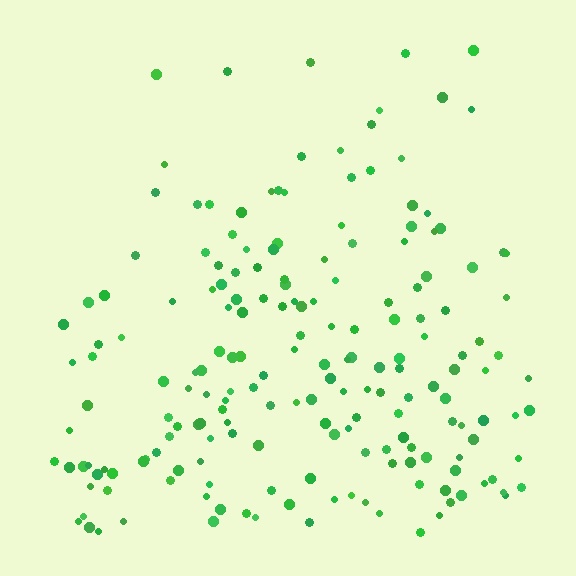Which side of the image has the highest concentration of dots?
The bottom.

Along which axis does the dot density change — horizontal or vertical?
Vertical.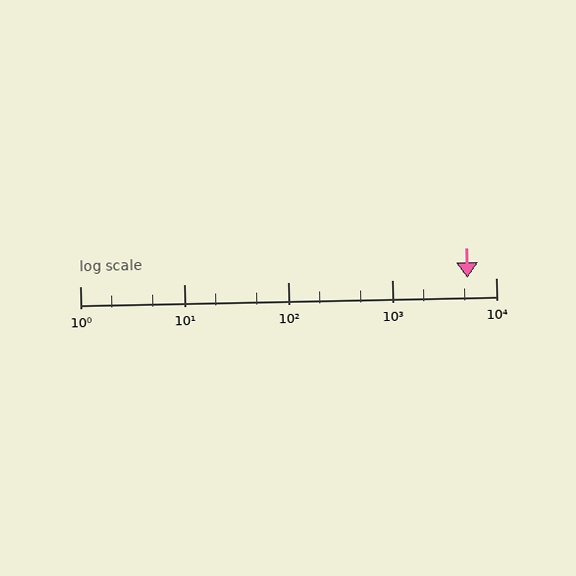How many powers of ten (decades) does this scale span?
The scale spans 4 decades, from 1 to 10000.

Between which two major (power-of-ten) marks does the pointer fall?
The pointer is between 1000 and 10000.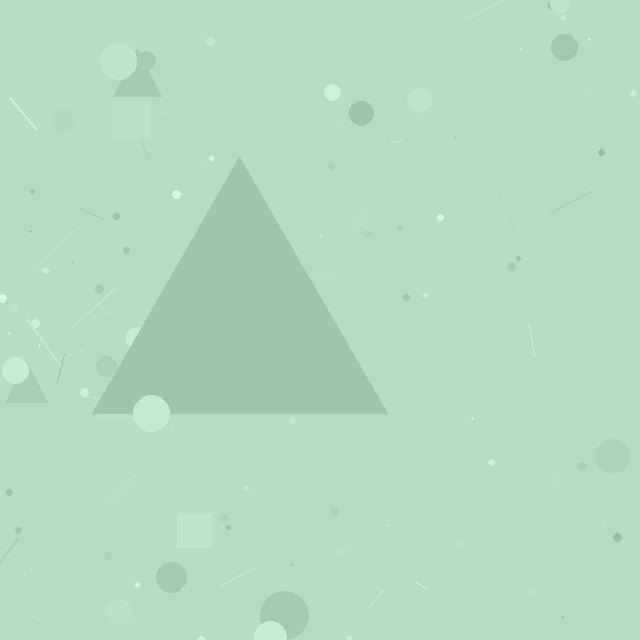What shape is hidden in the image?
A triangle is hidden in the image.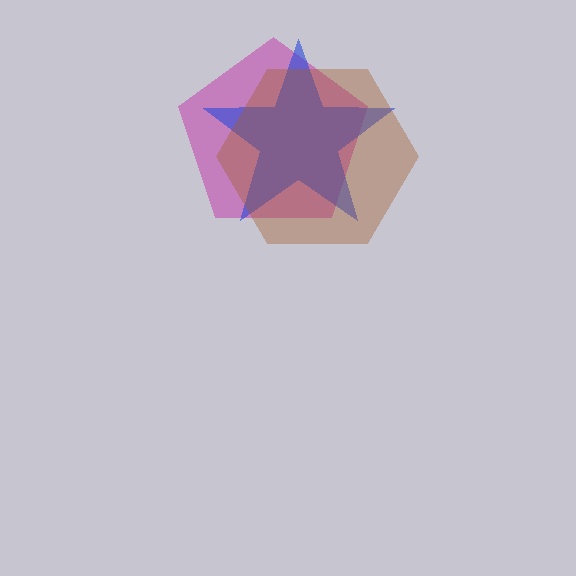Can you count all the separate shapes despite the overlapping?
Yes, there are 3 separate shapes.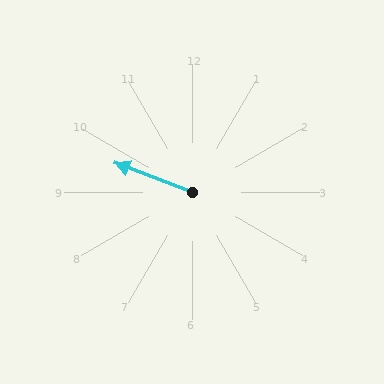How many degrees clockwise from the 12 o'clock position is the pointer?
Approximately 291 degrees.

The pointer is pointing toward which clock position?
Roughly 10 o'clock.